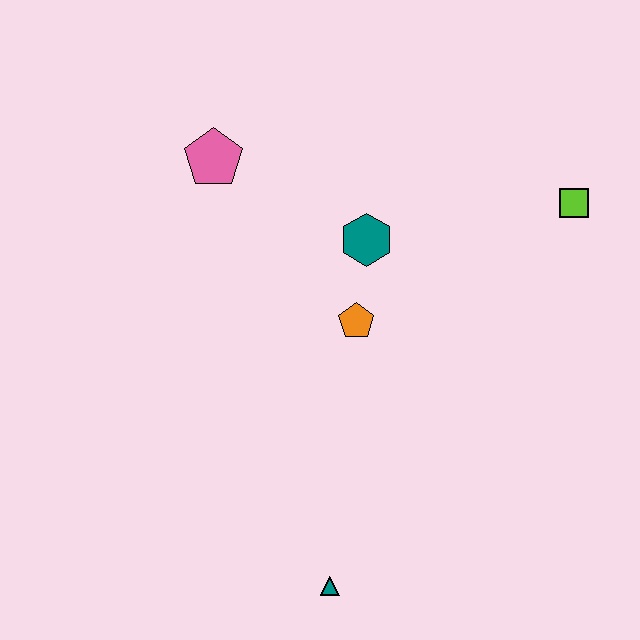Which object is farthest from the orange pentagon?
The teal triangle is farthest from the orange pentagon.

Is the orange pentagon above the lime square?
No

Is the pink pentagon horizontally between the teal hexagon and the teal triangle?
No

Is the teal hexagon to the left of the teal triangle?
No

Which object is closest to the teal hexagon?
The orange pentagon is closest to the teal hexagon.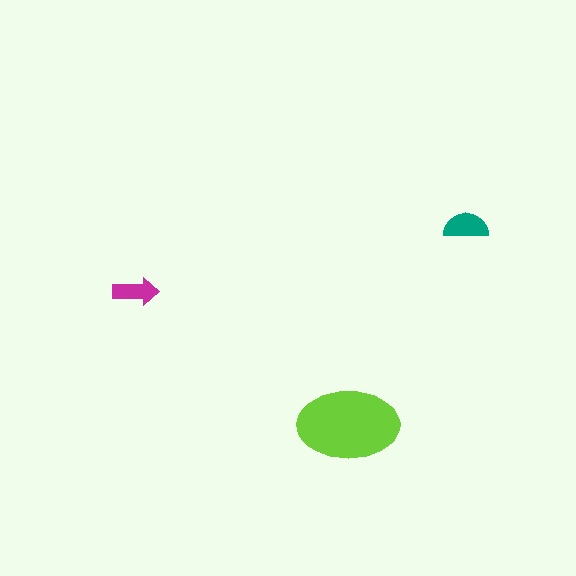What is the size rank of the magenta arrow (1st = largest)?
3rd.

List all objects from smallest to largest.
The magenta arrow, the teal semicircle, the lime ellipse.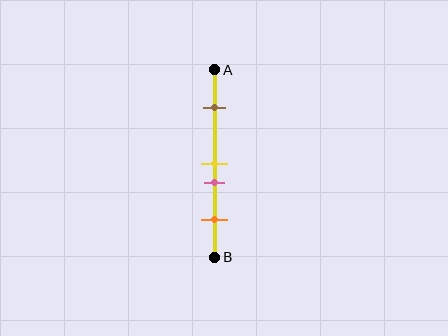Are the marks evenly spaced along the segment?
No, the marks are not evenly spaced.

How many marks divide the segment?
There are 4 marks dividing the segment.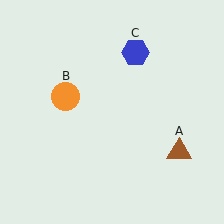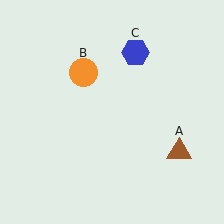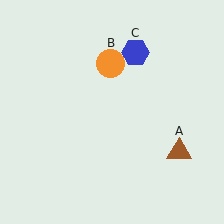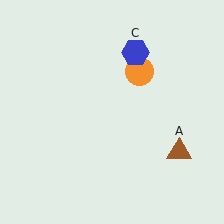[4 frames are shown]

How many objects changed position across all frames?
1 object changed position: orange circle (object B).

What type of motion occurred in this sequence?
The orange circle (object B) rotated clockwise around the center of the scene.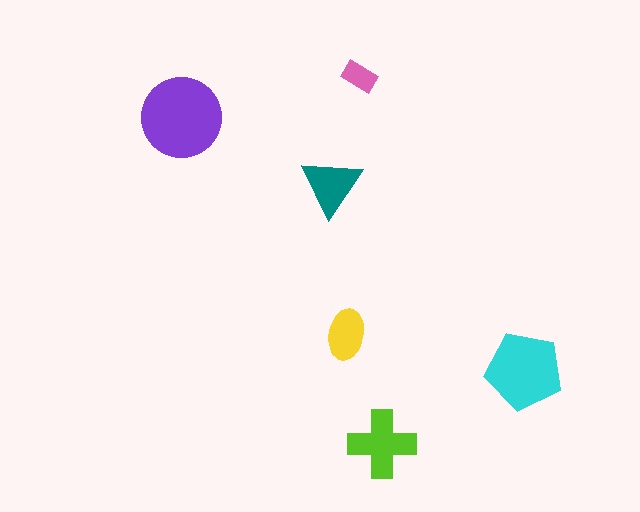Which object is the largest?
The purple circle.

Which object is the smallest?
The pink rectangle.